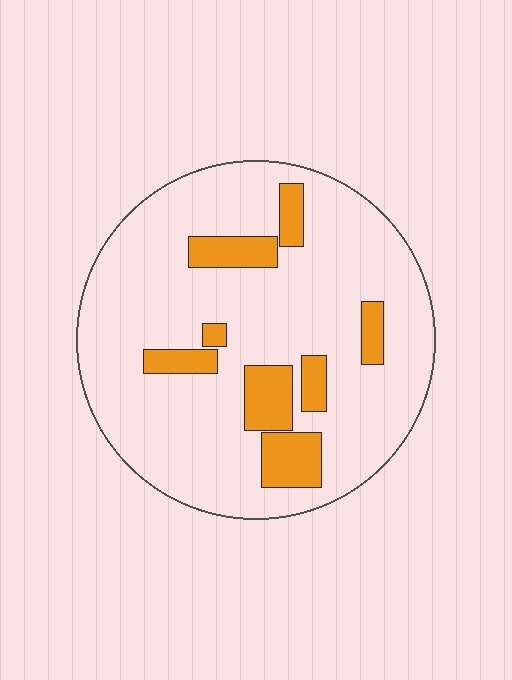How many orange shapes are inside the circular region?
8.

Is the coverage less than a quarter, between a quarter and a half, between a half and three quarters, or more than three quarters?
Less than a quarter.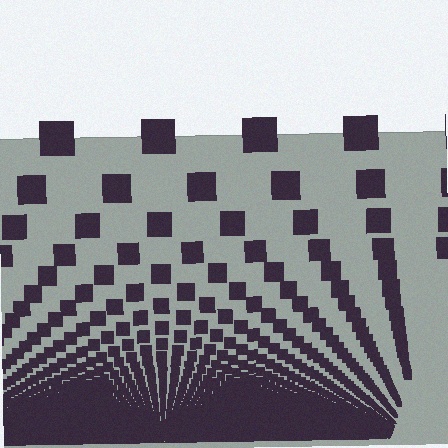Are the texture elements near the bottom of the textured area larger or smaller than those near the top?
Smaller. The gradient is inverted — elements near the bottom are smaller and denser.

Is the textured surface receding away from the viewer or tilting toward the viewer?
The surface appears to tilt toward the viewer. Texture elements get larger and sparser toward the top.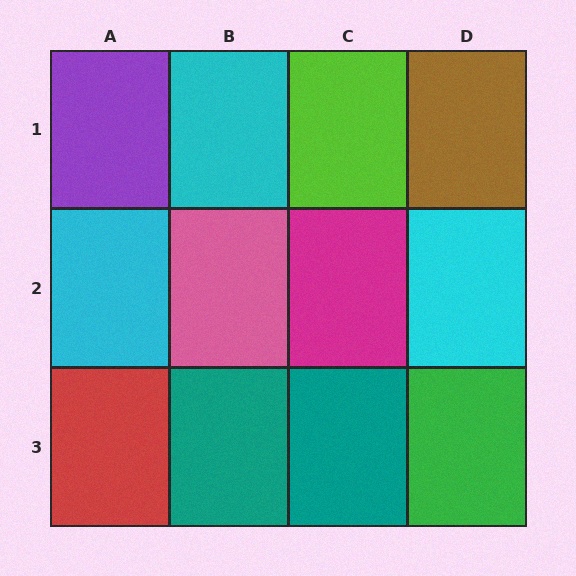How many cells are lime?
1 cell is lime.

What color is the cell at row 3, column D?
Green.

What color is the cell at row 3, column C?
Teal.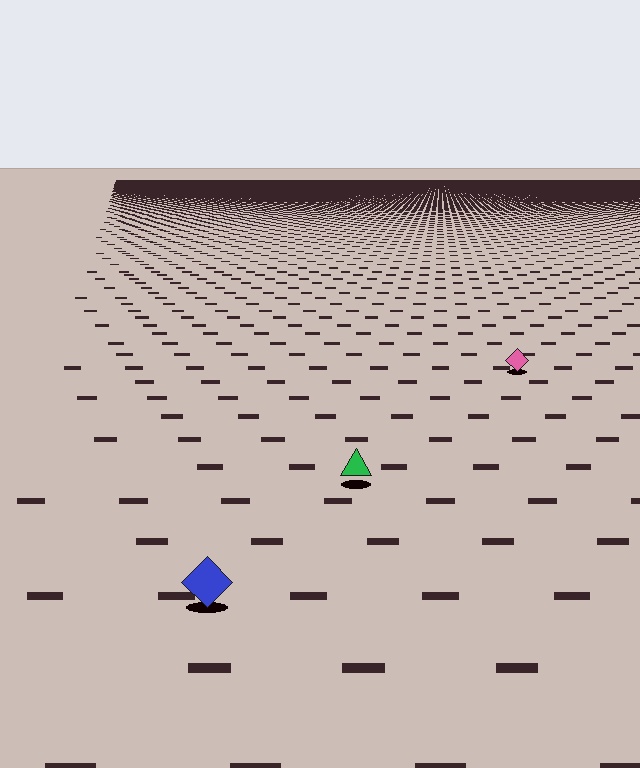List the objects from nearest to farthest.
From nearest to farthest: the blue diamond, the green triangle, the pink diamond.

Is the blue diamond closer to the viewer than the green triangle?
Yes. The blue diamond is closer — you can tell from the texture gradient: the ground texture is coarser near it.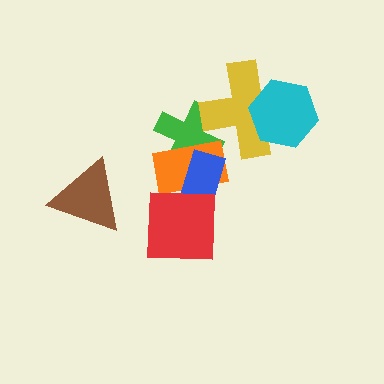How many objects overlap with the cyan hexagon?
1 object overlaps with the cyan hexagon.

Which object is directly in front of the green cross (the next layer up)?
The orange rectangle is directly in front of the green cross.